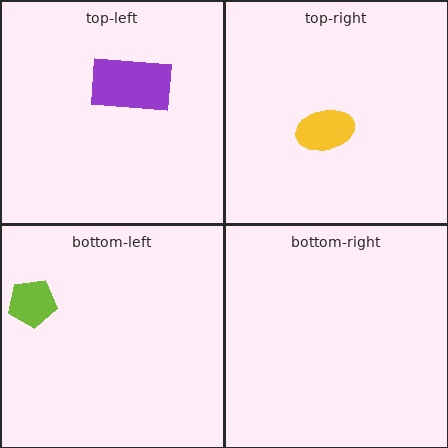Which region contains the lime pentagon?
The bottom-left region.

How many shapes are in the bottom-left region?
1.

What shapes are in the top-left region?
The purple rectangle.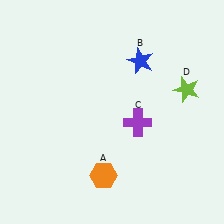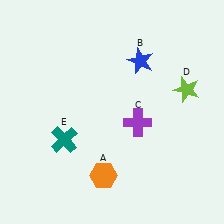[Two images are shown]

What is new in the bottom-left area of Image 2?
A teal cross (E) was added in the bottom-left area of Image 2.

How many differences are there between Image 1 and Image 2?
There is 1 difference between the two images.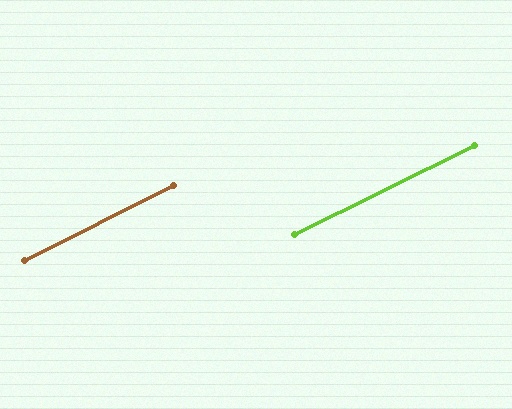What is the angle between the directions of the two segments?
Approximately 0 degrees.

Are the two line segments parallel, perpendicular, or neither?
Parallel — their directions differ by only 0.5°.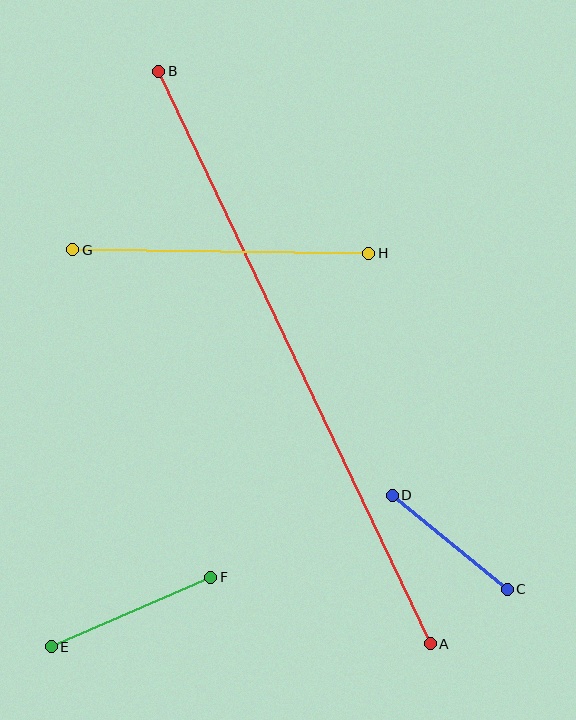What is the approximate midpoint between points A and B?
The midpoint is at approximately (295, 358) pixels.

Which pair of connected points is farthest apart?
Points A and B are farthest apart.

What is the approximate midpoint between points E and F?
The midpoint is at approximately (131, 612) pixels.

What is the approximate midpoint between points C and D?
The midpoint is at approximately (450, 542) pixels.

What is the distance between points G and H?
The distance is approximately 296 pixels.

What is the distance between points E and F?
The distance is approximately 174 pixels.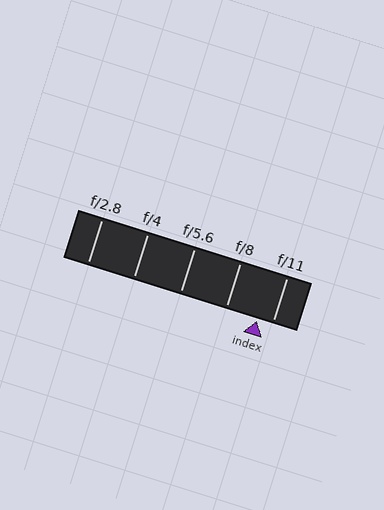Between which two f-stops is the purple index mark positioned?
The index mark is between f/8 and f/11.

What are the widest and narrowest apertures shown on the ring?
The widest aperture shown is f/2.8 and the narrowest is f/11.